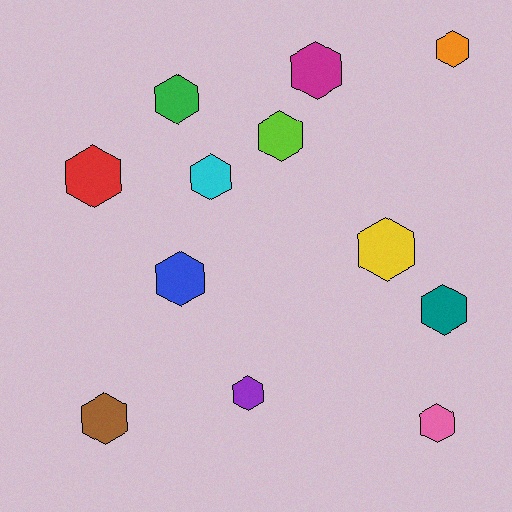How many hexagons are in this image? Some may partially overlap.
There are 12 hexagons.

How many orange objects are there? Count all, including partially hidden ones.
There is 1 orange object.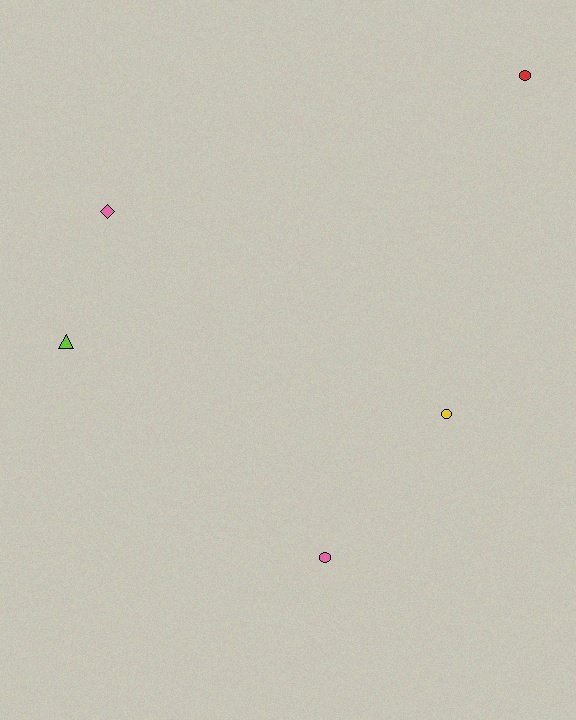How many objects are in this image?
There are 5 objects.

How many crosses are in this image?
There are no crosses.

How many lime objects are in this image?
There is 1 lime object.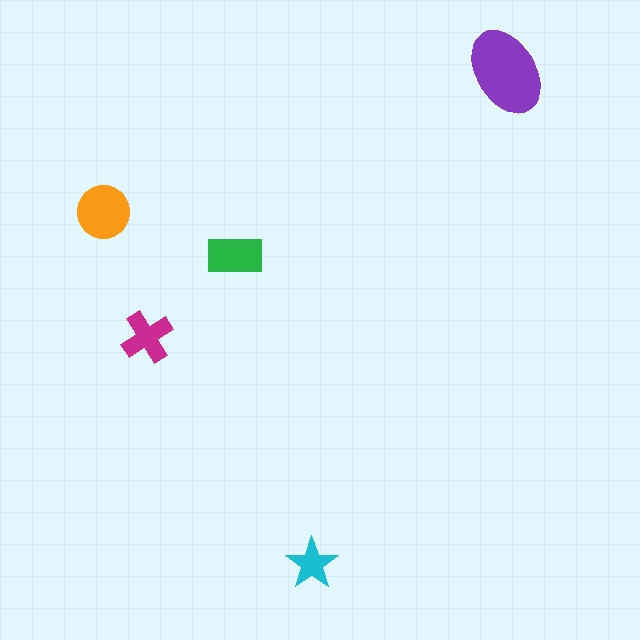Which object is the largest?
The purple ellipse.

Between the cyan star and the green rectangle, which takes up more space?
The green rectangle.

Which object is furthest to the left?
The orange circle is leftmost.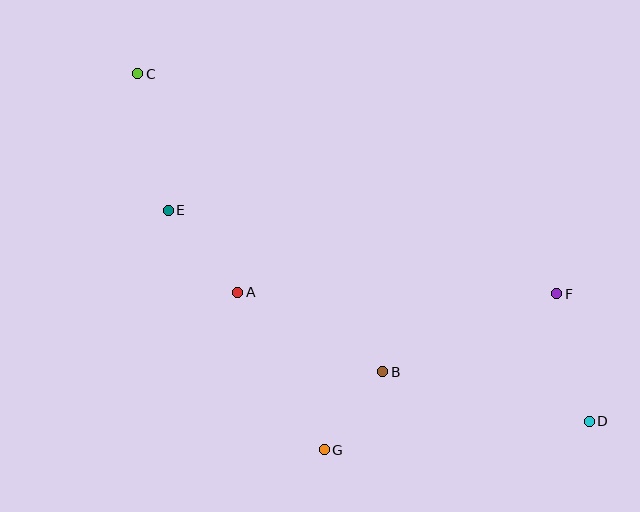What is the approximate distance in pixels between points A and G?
The distance between A and G is approximately 180 pixels.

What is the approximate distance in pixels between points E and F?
The distance between E and F is approximately 397 pixels.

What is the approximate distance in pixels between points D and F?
The distance between D and F is approximately 132 pixels.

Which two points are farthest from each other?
Points C and D are farthest from each other.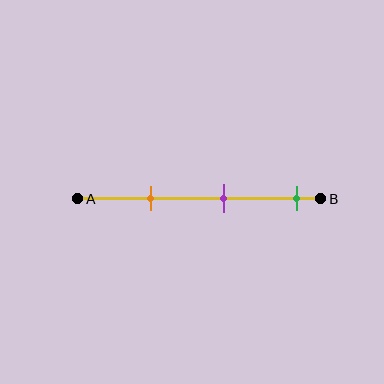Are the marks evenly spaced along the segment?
Yes, the marks are approximately evenly spaced.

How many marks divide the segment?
There are 3 marks dividing the segment.